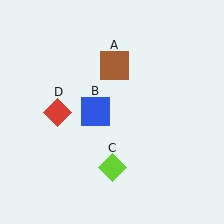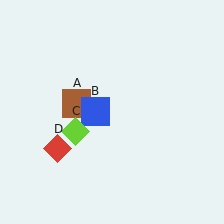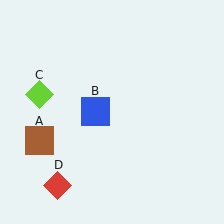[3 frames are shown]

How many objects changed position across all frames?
3 objects changed position: brown square (object A), lime diamond (object C), red diamond (object D).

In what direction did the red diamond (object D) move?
The red diamond (object D) moved down.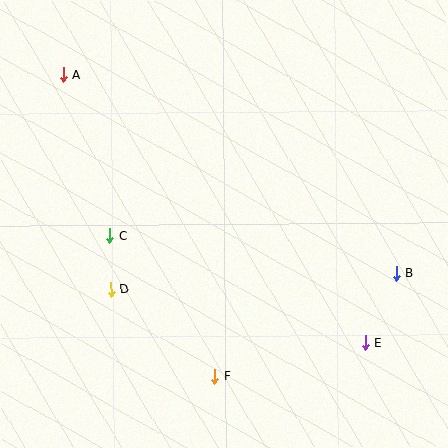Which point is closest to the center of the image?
Point C at (110, 236) is closest to the center.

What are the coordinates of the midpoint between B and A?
The midpoint between B and A is at (230, 174).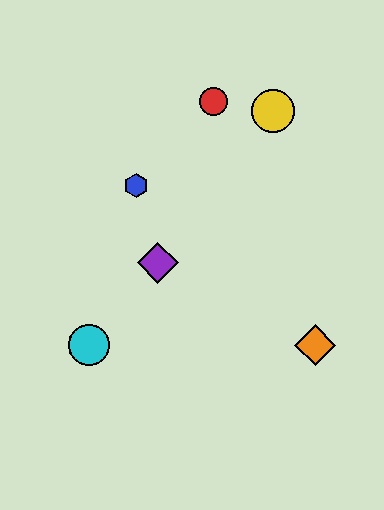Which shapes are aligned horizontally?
The green hexagon, the orange diamond, the cyan circle are aligned horizontally.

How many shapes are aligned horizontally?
3 shapes (the green hexagon, the orange diamond, the cyan circle) are aligned horizontally.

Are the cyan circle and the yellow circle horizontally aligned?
No, the cyan circle is at y≈345 and the yellow circle is at y≈111.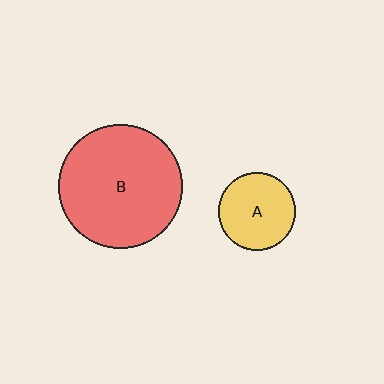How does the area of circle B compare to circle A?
Approximately 2.5 times.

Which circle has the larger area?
Circle B (red).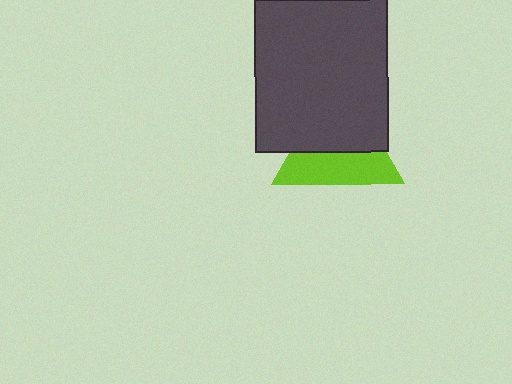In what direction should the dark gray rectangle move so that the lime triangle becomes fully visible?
The dark gray rectangle should move up. That is the shortest direction to clear the overlap and leave the lime triangle fully visible.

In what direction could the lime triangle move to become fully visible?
The lime triangle could move down. That would shift it out from behind the dark gray rectangle entirely.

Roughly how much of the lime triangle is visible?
About half of it is visible (roughly 47%).